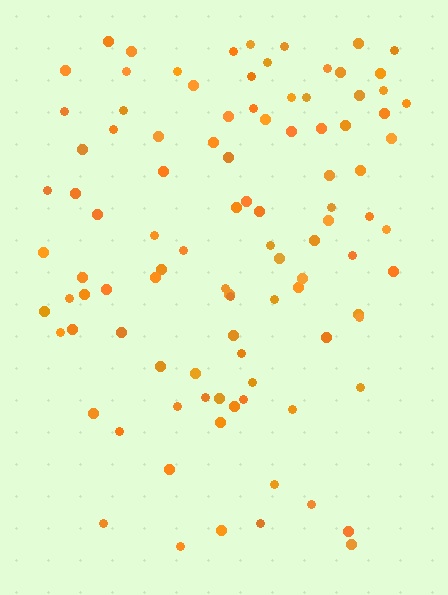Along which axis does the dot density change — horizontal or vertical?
Vertical.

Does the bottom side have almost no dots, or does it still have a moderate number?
Still a moderate number, just noticeably fewer than the top.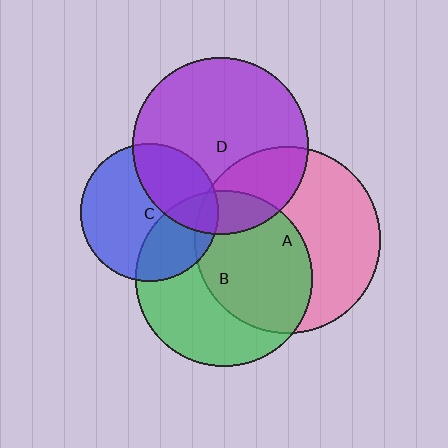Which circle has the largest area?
Circle A (pink).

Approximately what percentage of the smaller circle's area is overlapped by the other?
Approximately 50%.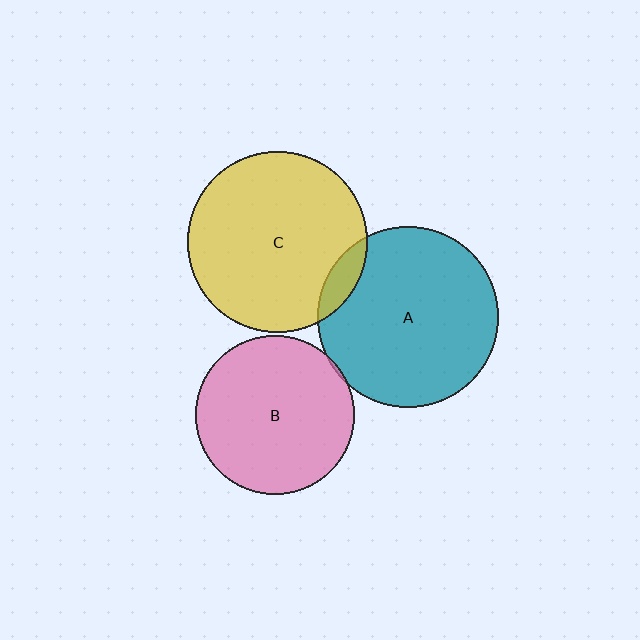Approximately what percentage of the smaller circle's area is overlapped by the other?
Approximately 5%.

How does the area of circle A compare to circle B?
Approximately 1.3 times.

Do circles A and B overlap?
Yes.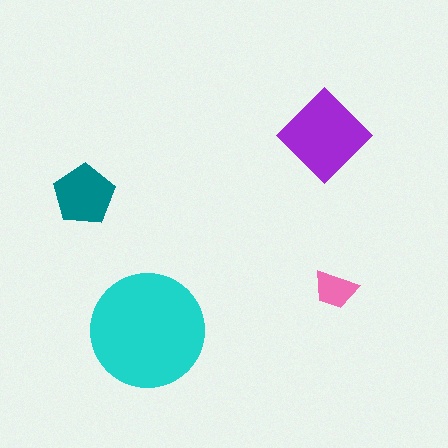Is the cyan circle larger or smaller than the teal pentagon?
Larger.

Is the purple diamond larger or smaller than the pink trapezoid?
Larger.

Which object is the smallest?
The pink trapezoid.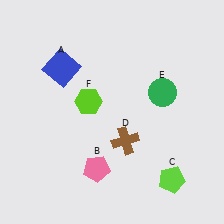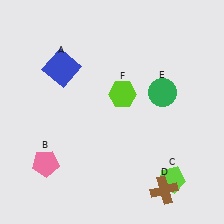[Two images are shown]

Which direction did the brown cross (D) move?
The brown cross (D) moved down.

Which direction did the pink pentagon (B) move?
The pink pentagon (B) moved left.